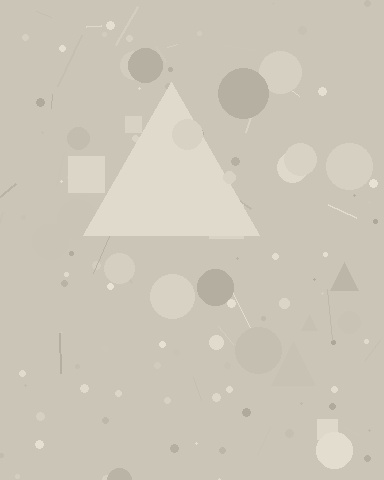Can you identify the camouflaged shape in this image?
The camouflaged shape is a triangle.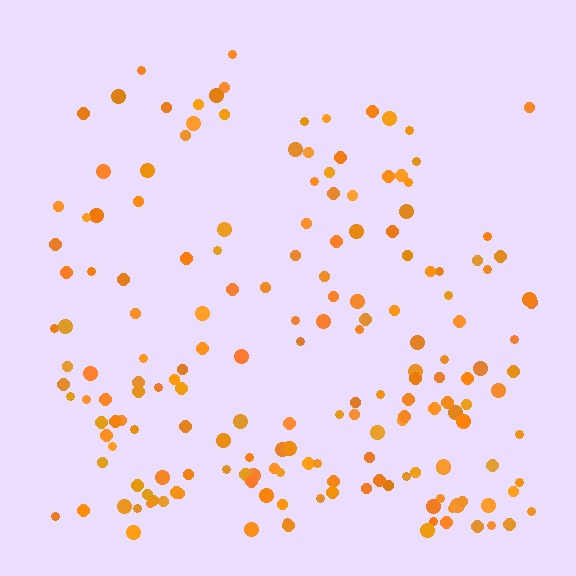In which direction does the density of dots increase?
From top to bottom, with the bottom side densest.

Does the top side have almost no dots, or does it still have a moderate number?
Still a moderate number, just noticeably fewer than the bottom.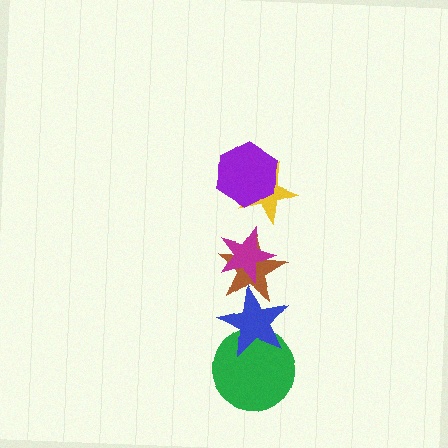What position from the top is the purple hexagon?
The purple hexagon is 1st from the top.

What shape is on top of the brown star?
The magenta star is on top of the brown star.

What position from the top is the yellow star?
The yellow star is 2nd from the top.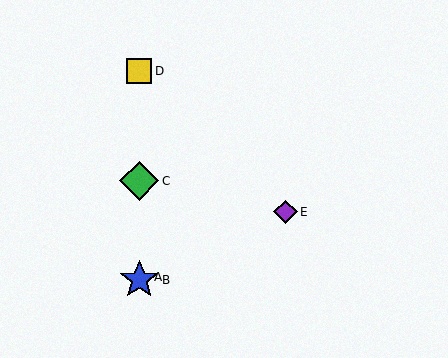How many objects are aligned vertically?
4 objects (A, B, C, D) are aligned vertically.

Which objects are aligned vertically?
Objects A, B, C, D are aligned vertically.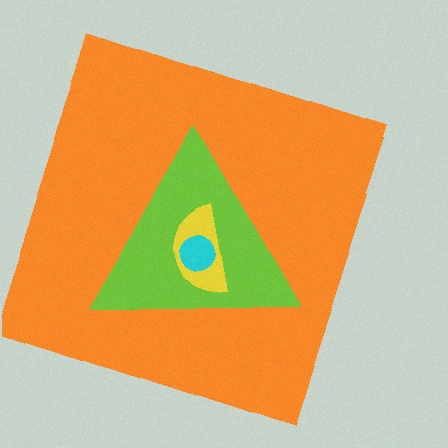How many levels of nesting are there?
4.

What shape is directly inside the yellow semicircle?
The cyan circle.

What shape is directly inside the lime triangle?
The yellow semicircle.